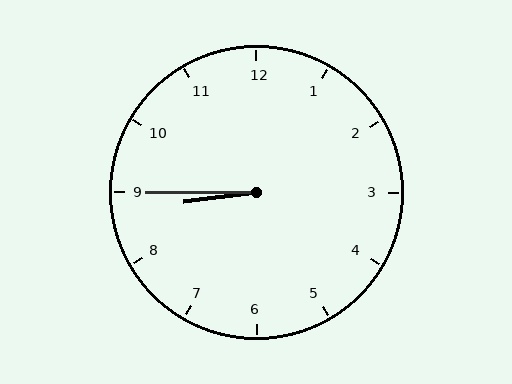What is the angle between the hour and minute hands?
Approximately 8 degrees.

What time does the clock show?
8:45.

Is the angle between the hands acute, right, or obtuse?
It is acute.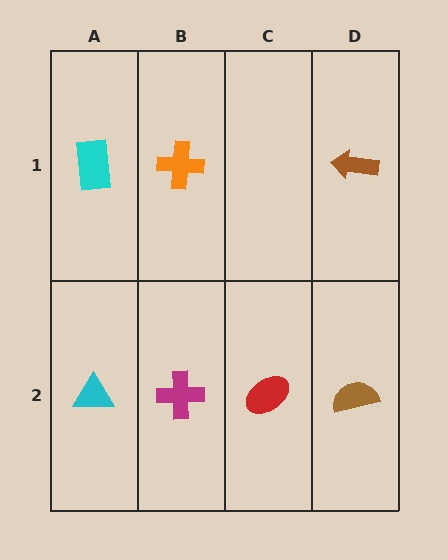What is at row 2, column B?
A magenta cross.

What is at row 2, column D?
A brown semicircle.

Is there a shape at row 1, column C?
No, that cell is empty.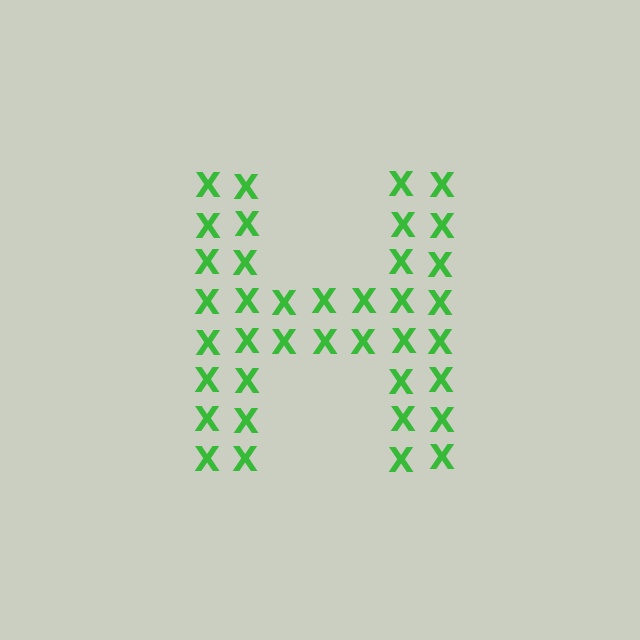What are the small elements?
The small elements are letter X's.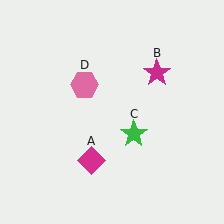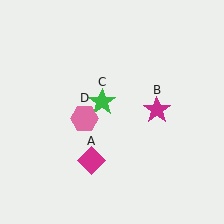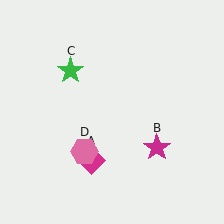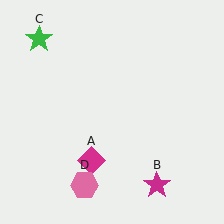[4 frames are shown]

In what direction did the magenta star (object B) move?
The magenta star (object B) moved down.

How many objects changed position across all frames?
3 objects changed position: magenta star (object B), green star (object C), pink hexagon (object D).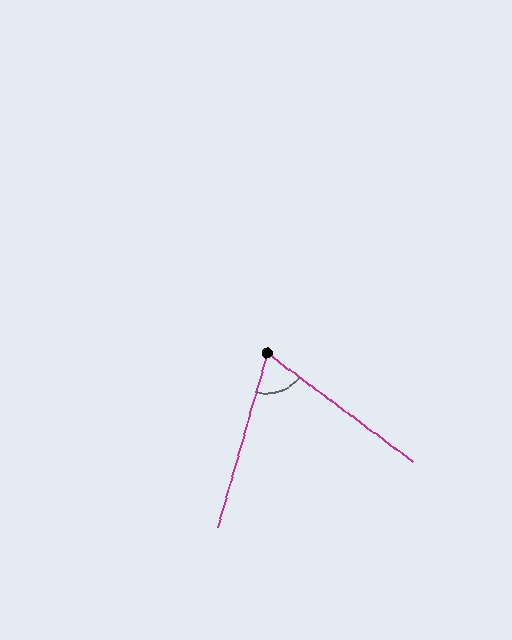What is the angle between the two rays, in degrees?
Approximately 69 degrees.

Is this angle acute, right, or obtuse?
It is acute.